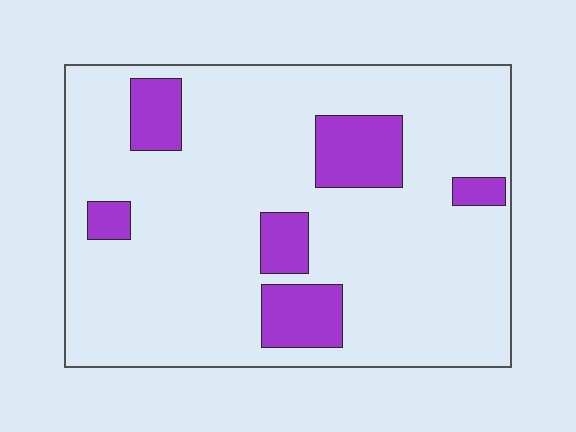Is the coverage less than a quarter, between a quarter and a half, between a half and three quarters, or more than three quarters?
Less than a quarter.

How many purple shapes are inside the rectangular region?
6.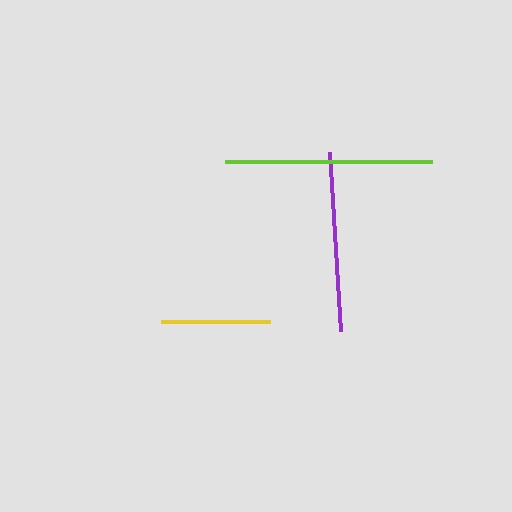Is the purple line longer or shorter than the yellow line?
The purple line is longer than the yellow line.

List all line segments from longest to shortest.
From longest to shortest: lime, purple, yellow.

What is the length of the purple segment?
The purple segment is approximately 179 pixels long.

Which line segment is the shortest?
The yellow line is the shortest at approximately 109 pixels.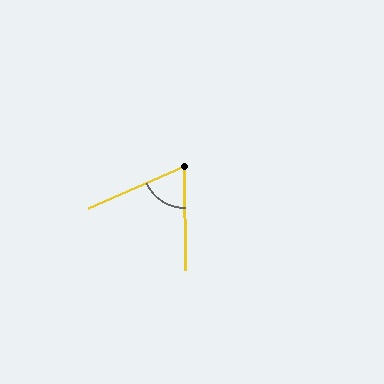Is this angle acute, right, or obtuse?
It is acute.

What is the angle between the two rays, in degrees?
Approximately 67 degrees.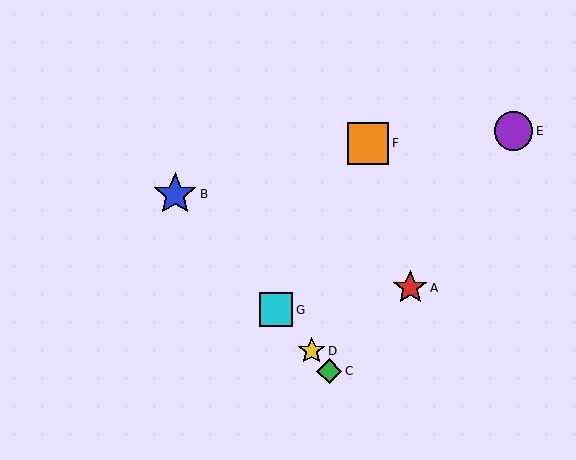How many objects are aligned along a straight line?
4 objects (B, C, D, G) are aligned along a straight line.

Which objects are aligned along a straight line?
Objects B, C, D, G are aligned along a straight line.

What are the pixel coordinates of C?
Object C is at (329, 371).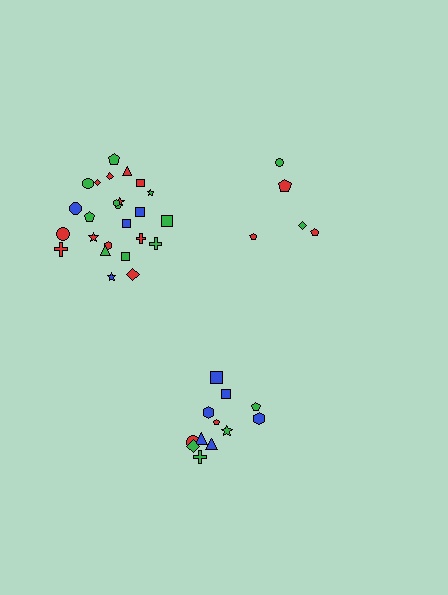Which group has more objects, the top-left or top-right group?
The top-left group.